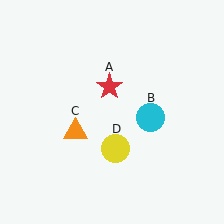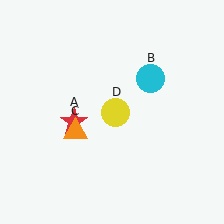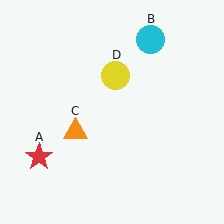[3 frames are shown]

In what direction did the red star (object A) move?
The red star (object A) moved down and to the left.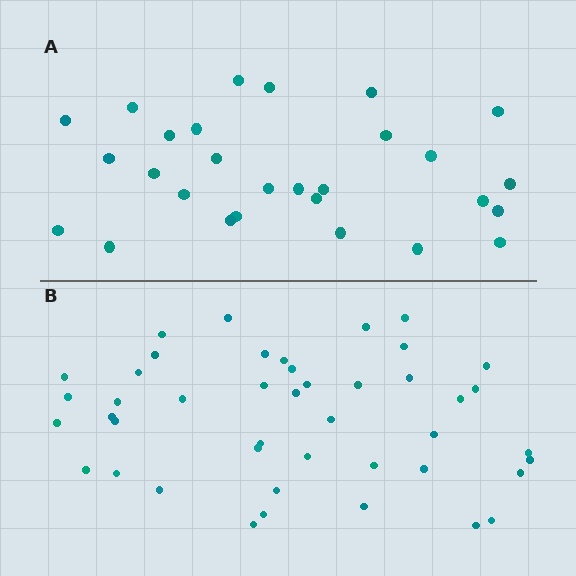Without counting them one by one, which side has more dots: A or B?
Region B (the bottom region) has more dots.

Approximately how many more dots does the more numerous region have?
Region B has approximately 15 more dots than region A.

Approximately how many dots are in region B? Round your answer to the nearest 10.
About 40 dots. (The exact count is 44, which rounds to 40.)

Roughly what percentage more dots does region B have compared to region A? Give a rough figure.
About 55% more.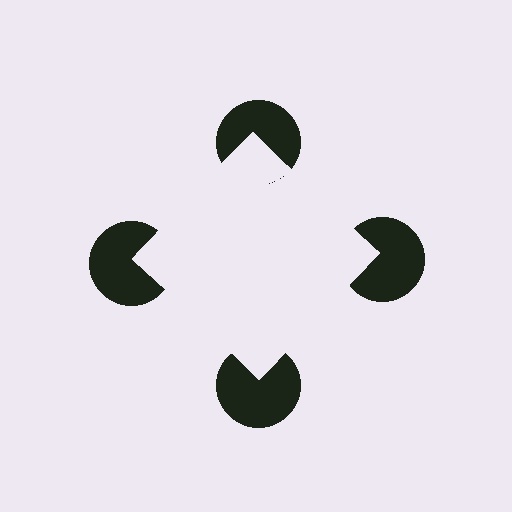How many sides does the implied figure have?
4 sides.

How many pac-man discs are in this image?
There are 4 — one at each vertex of the illusory square.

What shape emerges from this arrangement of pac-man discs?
An illusory square — its edges are inferred from the aligned wedge cuts in the pac-man discs, not physically drawn.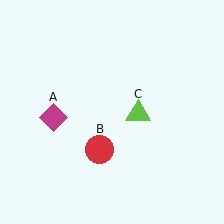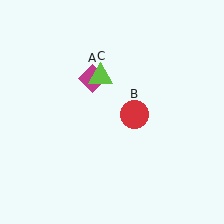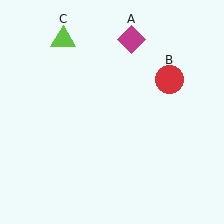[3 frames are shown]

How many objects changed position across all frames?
3 objects changed position: magenta diamond (object A), red circle (object B), lime triangle (object C).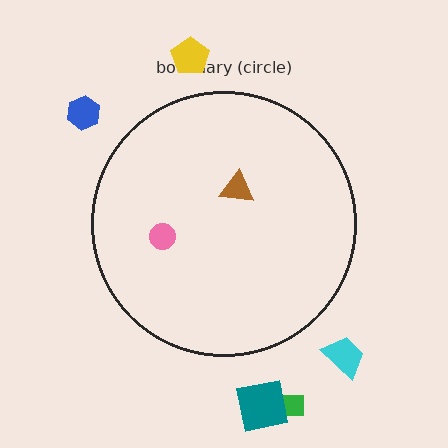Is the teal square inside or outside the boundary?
Outside.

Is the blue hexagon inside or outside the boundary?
Outside.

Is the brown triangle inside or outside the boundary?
Inside.